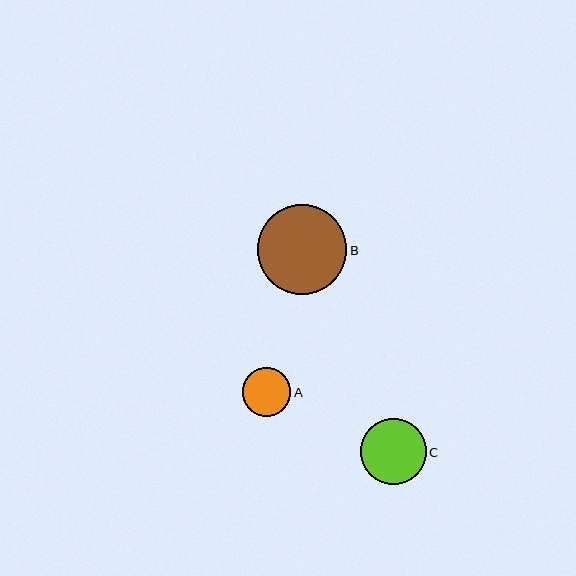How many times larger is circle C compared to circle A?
Circle C is approximately 1.4 times the size of circle A.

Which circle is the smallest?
Circle A is the smallest with a size of approximately 49 pixels.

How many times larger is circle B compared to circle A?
Circle B is approximately 1.8 times the size of circle A.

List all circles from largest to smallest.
From largest to smallest: B, C, A.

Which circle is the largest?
Circle B is the largest with a size of approximately 89 pixels.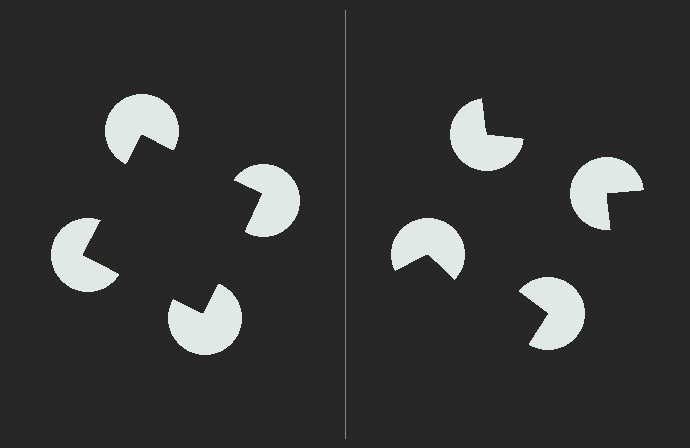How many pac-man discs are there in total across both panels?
8 — 4 on each side.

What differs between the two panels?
The pac-man discs are positioned identically on both sides; only the wedge orientations differ. On the left they align to a square; on the right they are misaligned.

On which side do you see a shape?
An illusory square appears on the left side. On the right side the wedge cuts are rotated, so no coherent shape forms.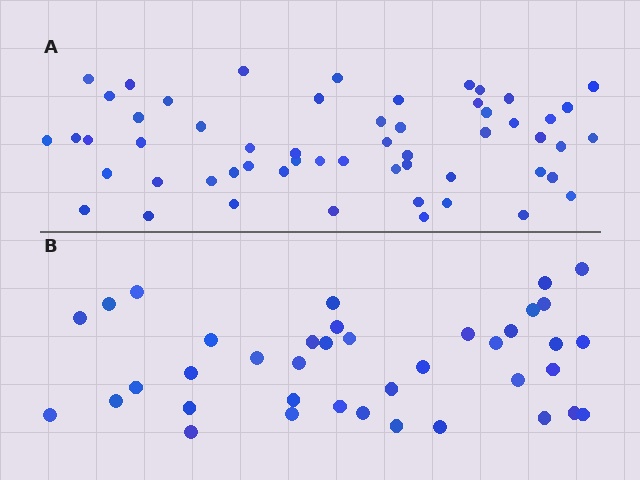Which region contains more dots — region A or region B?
Region A (the top region) has more dots.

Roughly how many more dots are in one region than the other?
Region A has approximately 15 more dots than region B.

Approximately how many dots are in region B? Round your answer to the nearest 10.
About 40 dots. (The exact count is 39, which rounds to 40.)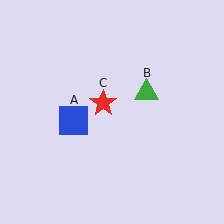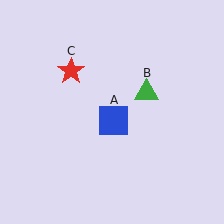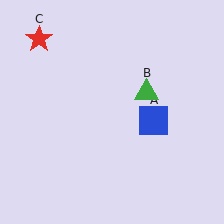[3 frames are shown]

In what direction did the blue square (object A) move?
The blue square (object A) moved right.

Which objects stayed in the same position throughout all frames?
Green triangle (object B) remained stationary.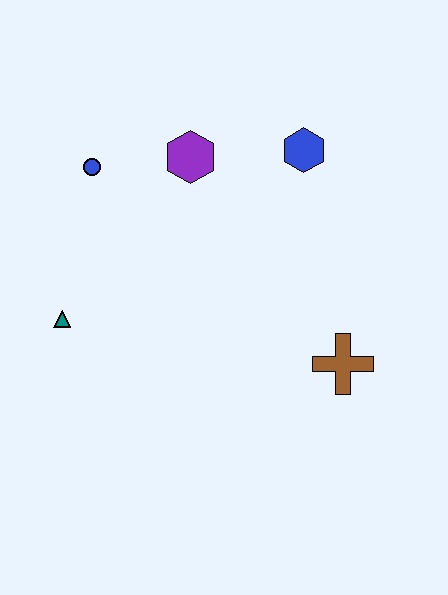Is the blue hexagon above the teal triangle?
Yes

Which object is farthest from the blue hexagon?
The teal triangle is farthest from the blue hexagon.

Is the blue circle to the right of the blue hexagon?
No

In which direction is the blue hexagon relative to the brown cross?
The blue hexagon is above the brown cross.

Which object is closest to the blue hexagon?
The purple hexagon is closest to the blue hexagon.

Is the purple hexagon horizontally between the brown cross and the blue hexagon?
No